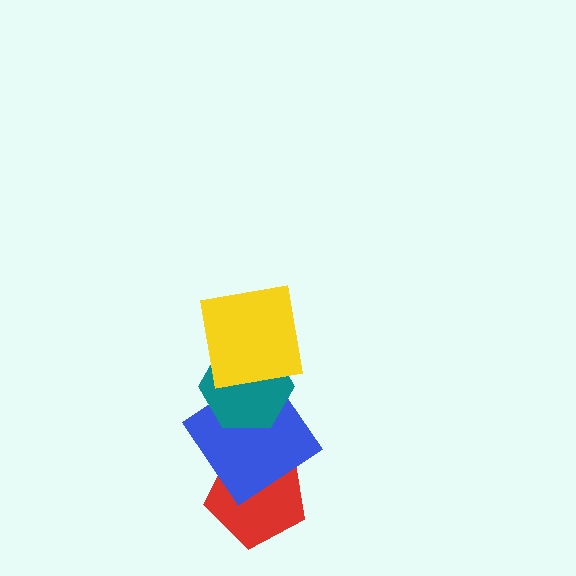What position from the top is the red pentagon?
The red pentagon is 4th from the top.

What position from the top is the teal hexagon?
The teal hexagon is 2nd from the top.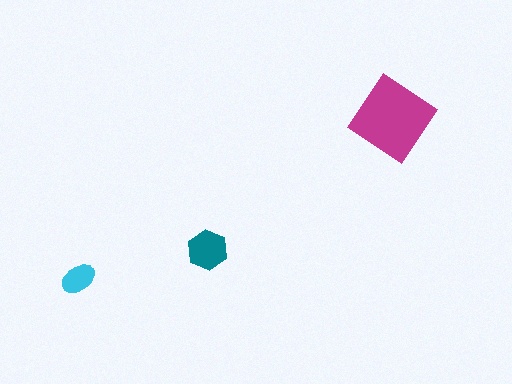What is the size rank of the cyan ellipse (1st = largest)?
3rd.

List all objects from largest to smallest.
The magenta diamond, the teal hexagon, the cyan ellipse.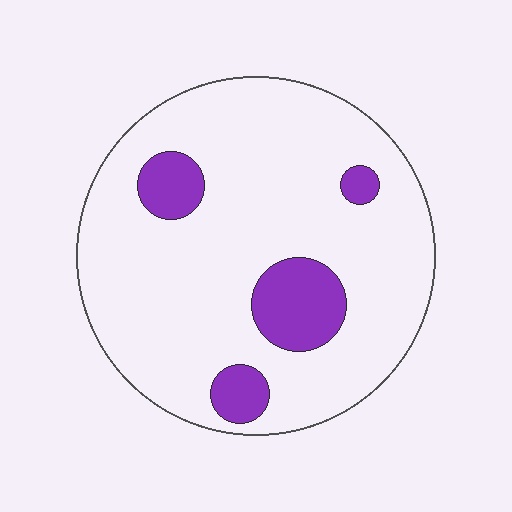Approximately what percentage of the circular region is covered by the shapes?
Approximately 15%.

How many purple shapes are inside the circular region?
4.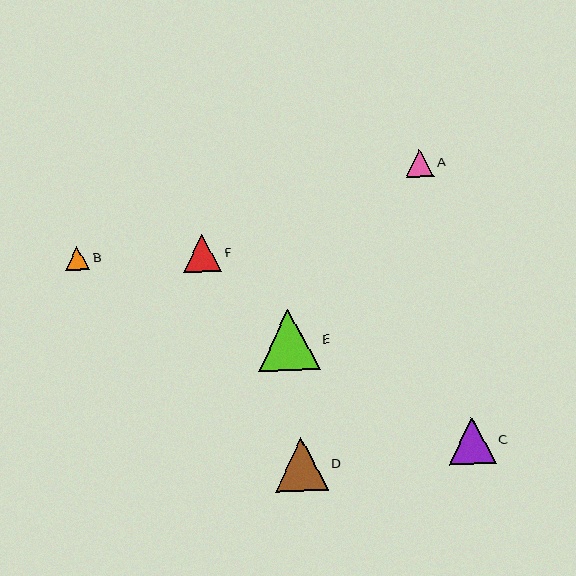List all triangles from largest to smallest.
From largest to smallest: E, D, C, F, A, B.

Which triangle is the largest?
Triangle E is the largest with a size of approximately 61 pixels.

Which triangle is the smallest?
Triangle B is the smallest with a size of approximately 24 pixels.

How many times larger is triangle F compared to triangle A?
Triangle F is approximately 1.4 times the size of triangle A.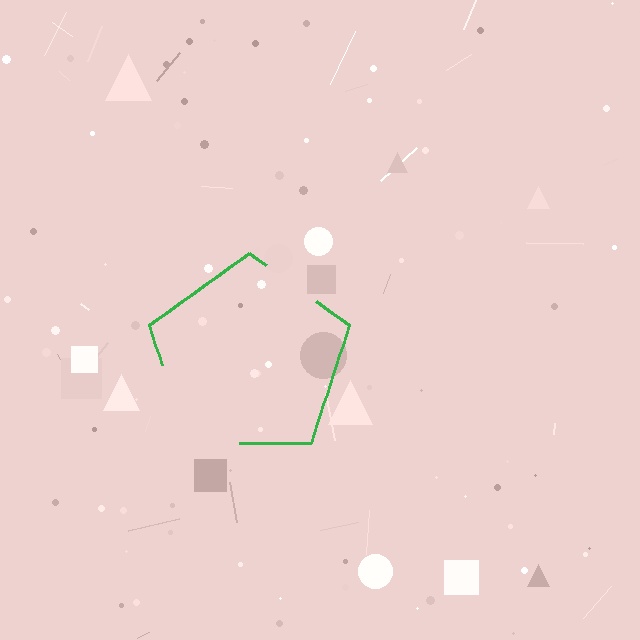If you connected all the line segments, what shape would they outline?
They would outline a pentagon.